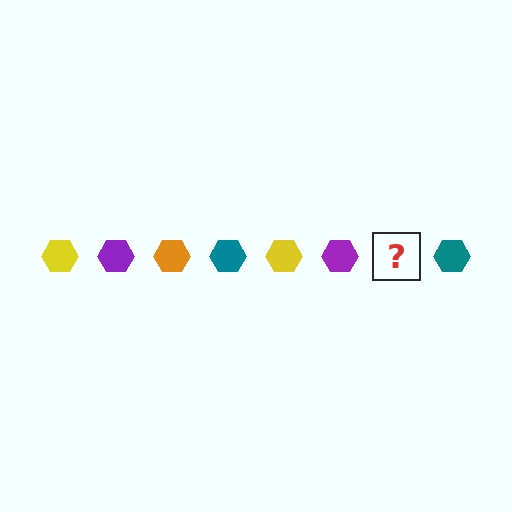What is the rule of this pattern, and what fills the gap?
The rule is that the pattern cycles through yellow, purple, orange, teal hexagons. The gap should be filled with an orange hexagon.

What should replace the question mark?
The question mark should be replaced with an orange hexagon.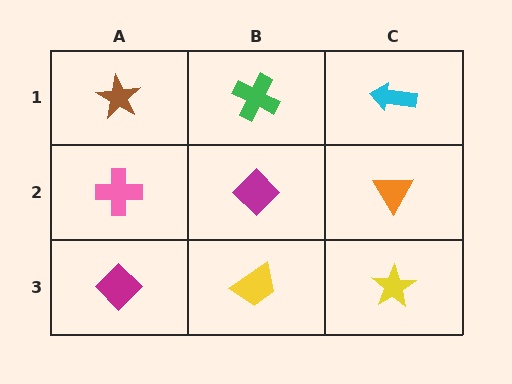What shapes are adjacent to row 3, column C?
An orange triangle (row 2, column C), a yellow trapezoid (row 3, column B).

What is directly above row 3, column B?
A magenta diamond.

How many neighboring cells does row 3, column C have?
2.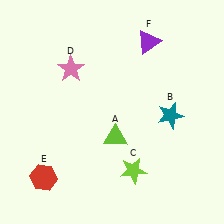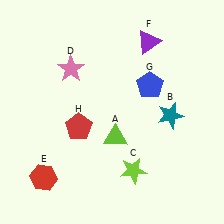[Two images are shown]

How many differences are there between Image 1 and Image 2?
There are 2 differences between the two images.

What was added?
A blue pentagon (G), a red pentagon (H) were added in Image 2.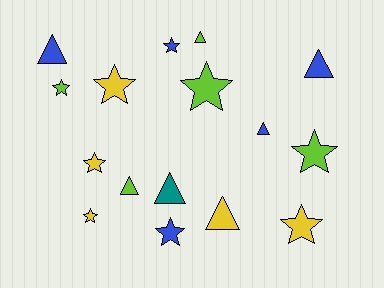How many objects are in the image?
There are 16 objects.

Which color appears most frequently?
Blue, with 5 objects.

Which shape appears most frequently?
Star, with 9 objects.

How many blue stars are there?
There are 2 blue stars.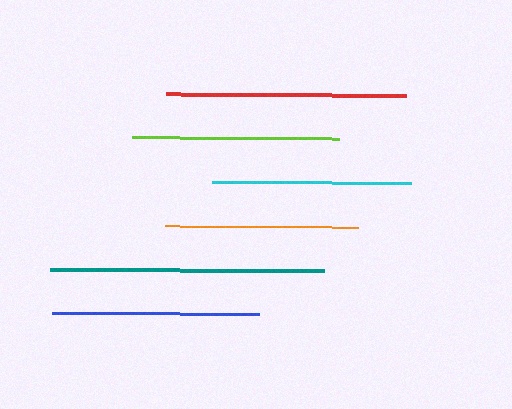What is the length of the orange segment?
The orange segment is approximately 193 pixels long.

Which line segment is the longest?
The teal line is the longest at approximately 274 pixels.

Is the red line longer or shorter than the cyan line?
The red line is longer than the cyan line.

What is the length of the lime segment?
The lime segment is approximately 207 pixels long.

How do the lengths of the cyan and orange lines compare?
The cyan and orange lines are approximately the same length.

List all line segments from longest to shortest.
From longest to shortest: teal, red, blue, lime, cyan, orange.